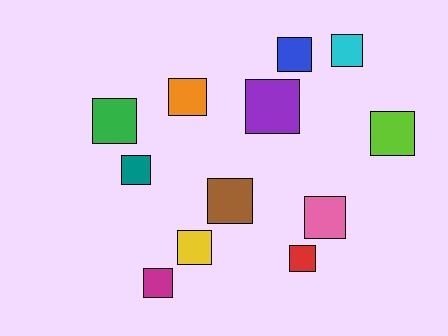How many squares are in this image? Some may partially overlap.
There are 12 squares.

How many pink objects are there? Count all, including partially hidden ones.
There is 1 pink object.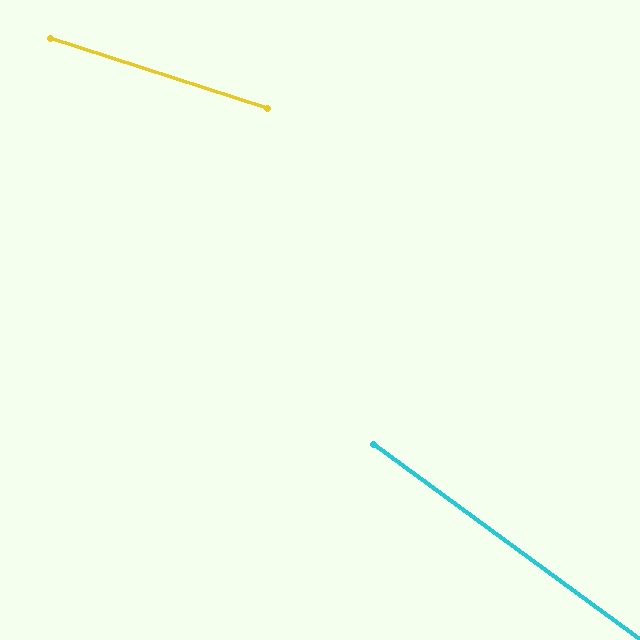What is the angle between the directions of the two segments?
Approximately 18 degrees.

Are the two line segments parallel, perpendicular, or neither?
Neither parallel nor perpendicular — they differ by about 18°.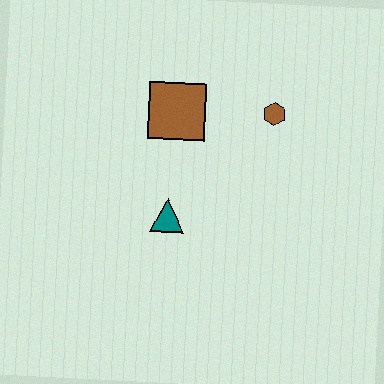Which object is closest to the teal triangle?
The brown square is closest to the teal triangle.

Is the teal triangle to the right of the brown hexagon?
No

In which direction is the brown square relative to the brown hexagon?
The brown square is to the left of the brown hexagon.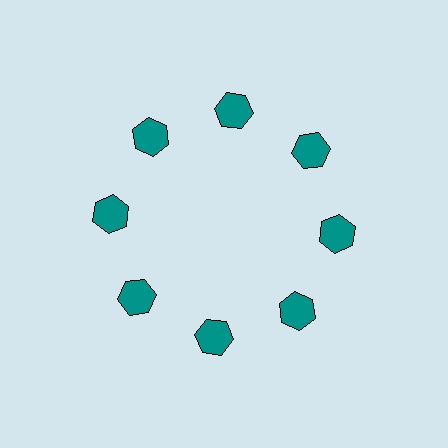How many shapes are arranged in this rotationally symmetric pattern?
There are 8 shapes, arranged in 8 groups of 1.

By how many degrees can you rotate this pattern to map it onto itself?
The pattern maps onto itself every 45 degrees of rotation.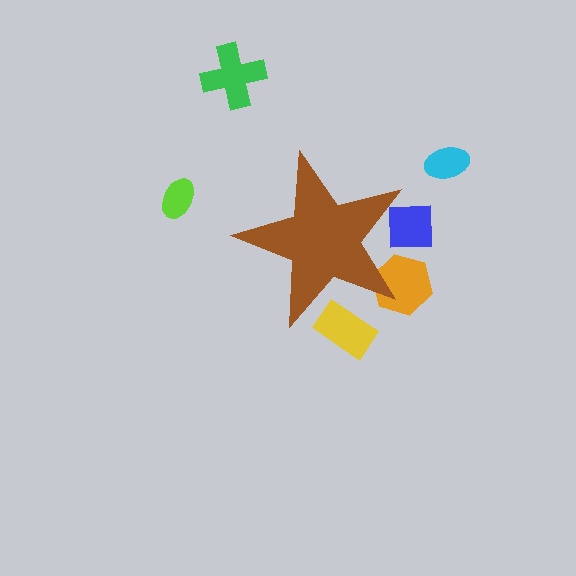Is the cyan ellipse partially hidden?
No, the cyan ellipse is fully visible.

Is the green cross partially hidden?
No, the green cross is fully visible.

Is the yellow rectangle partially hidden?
Yes, the yellow rectangle is partially hidden behind the brown star.